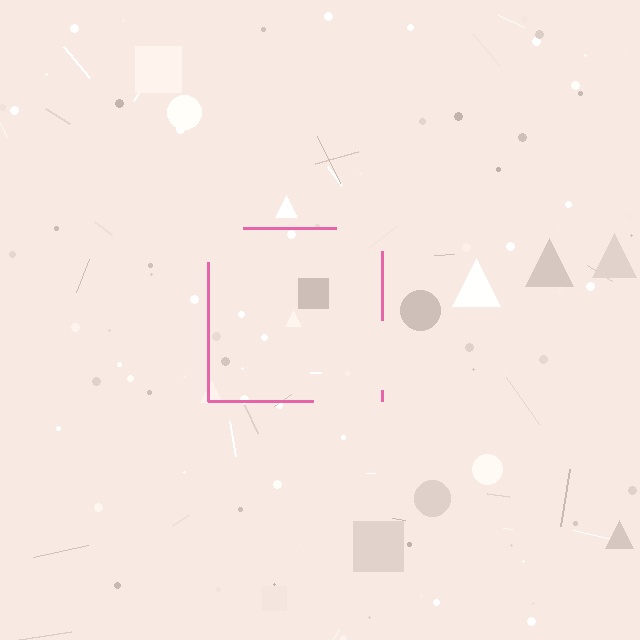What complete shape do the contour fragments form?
The contour fragments form a square.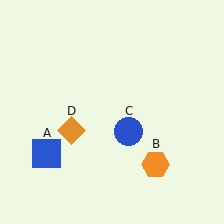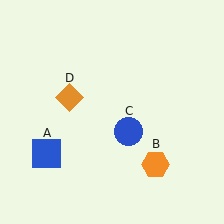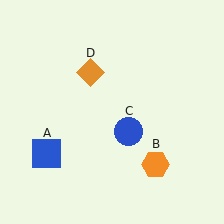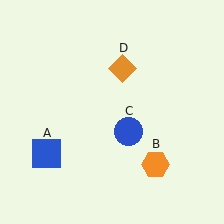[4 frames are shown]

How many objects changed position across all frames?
1 object changed position: orange diamond (object D).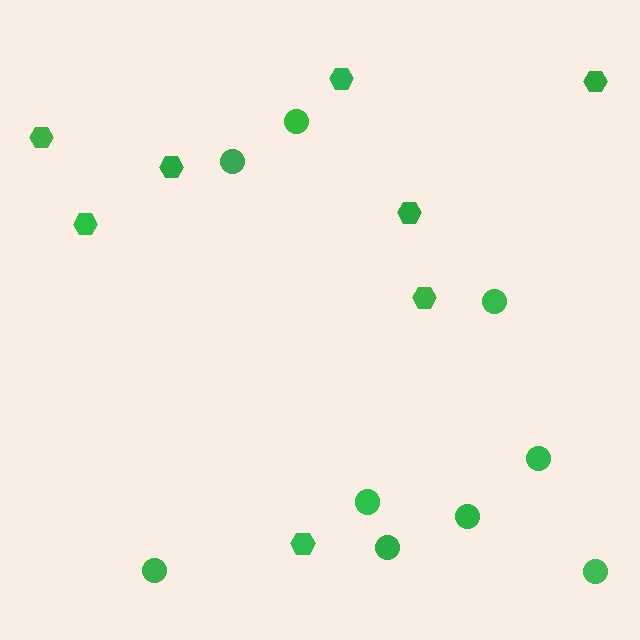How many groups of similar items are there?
There are 2 groups: one group of circles (9) and one group of hexagons (8).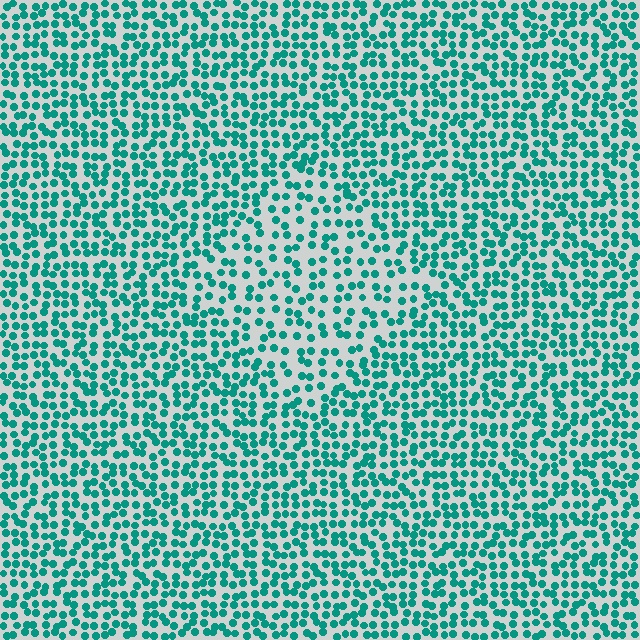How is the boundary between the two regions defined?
The boundary is defined by a change in element density (approximately 1.6x ratio). All elements are the same color, size, and shape.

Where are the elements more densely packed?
The elements are more densely packed outside the diamond boundary.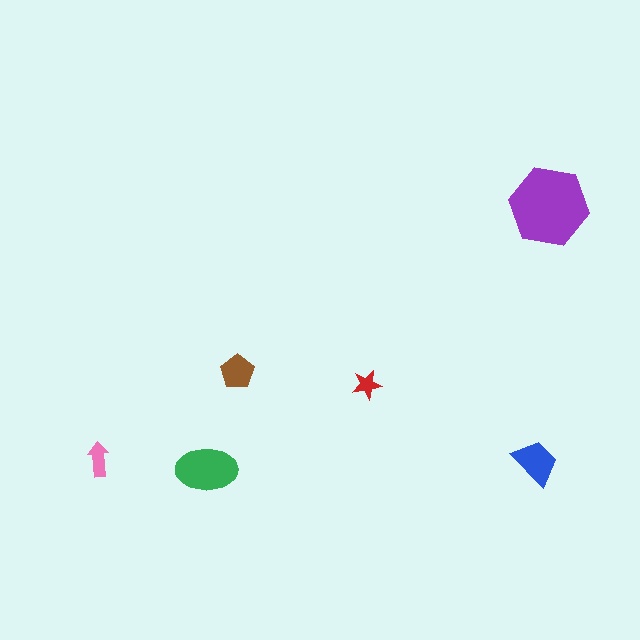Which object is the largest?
The purple hexagon.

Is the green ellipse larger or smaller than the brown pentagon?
Larger.